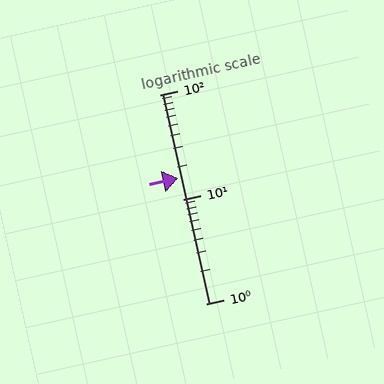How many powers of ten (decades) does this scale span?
The scale spans 2 decades, from 1 to 100.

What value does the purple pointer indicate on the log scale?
The pointer indicates approximately 16.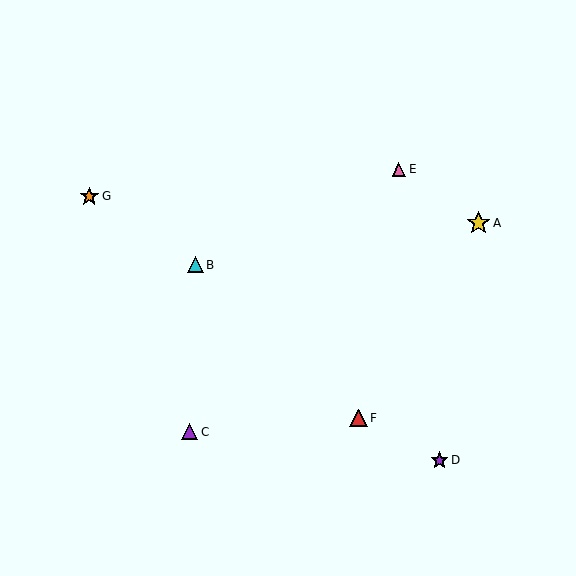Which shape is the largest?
The yellow star (labeled A) is the largest.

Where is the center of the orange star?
The center of the orange star is at (89, 197).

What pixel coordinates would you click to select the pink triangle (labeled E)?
Click at (399, 169) to select the pink triangle E.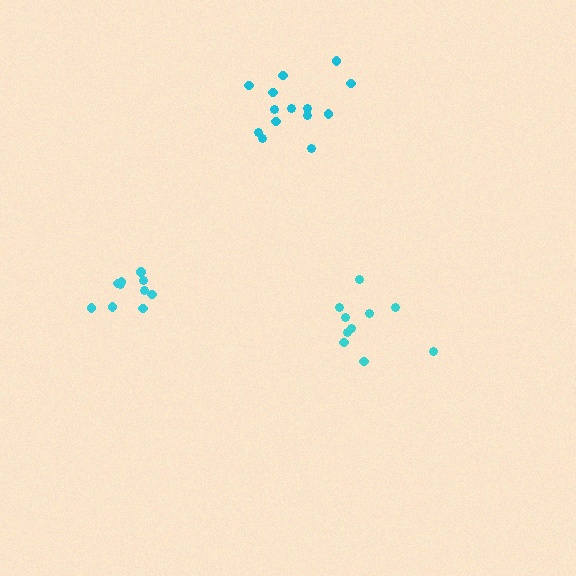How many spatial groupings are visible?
There are 3 spatial groupings.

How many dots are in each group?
Group 1: 10 dots, Group 2: 14 dots, Group 3: 10 dots (34 total).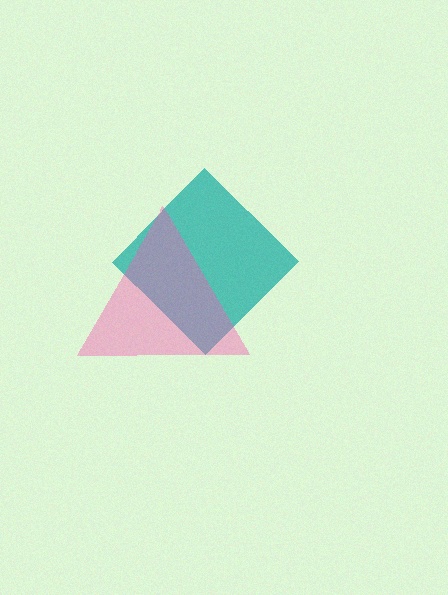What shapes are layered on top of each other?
The layered shapes are: a teal diamond, a pink triangle.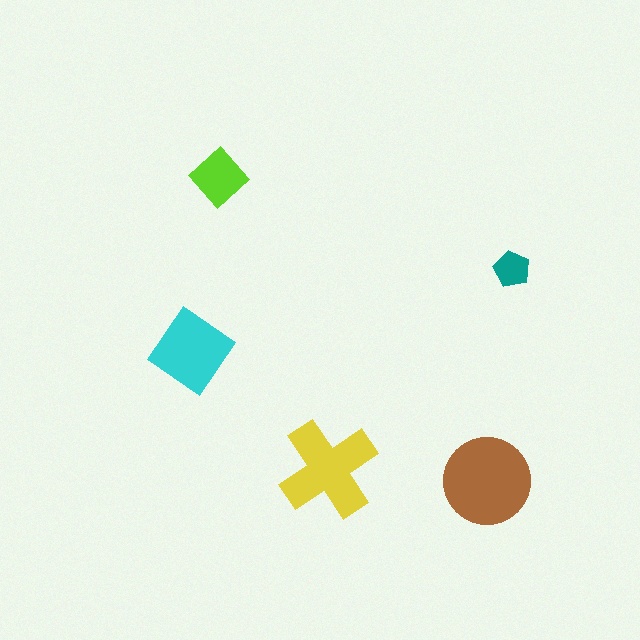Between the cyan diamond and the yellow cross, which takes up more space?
The yellow cross.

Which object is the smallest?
The teal pentagon.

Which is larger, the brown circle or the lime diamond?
The brown circle.